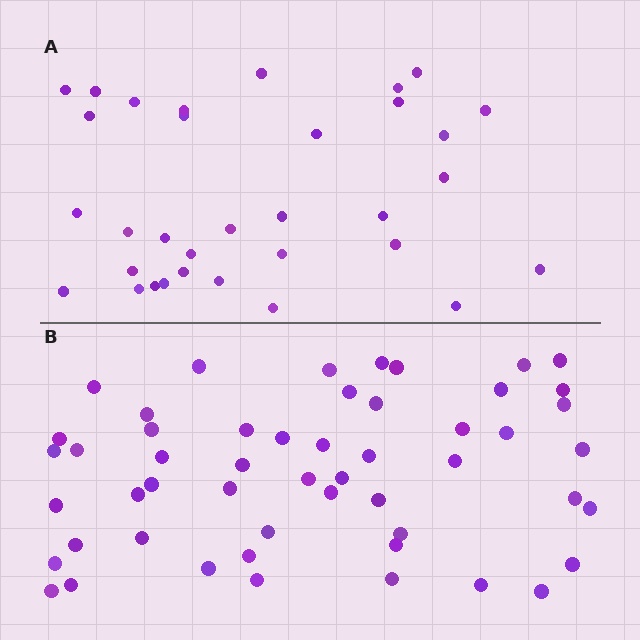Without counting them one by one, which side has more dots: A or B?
Region B (the bottom region) has more dots.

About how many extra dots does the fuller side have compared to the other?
Region B has approximately 20 more dots than region A.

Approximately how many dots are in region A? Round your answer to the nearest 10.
About 30 dots. (The exact count is 33, which rounds to 30.)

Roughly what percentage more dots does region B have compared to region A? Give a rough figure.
About 60% more.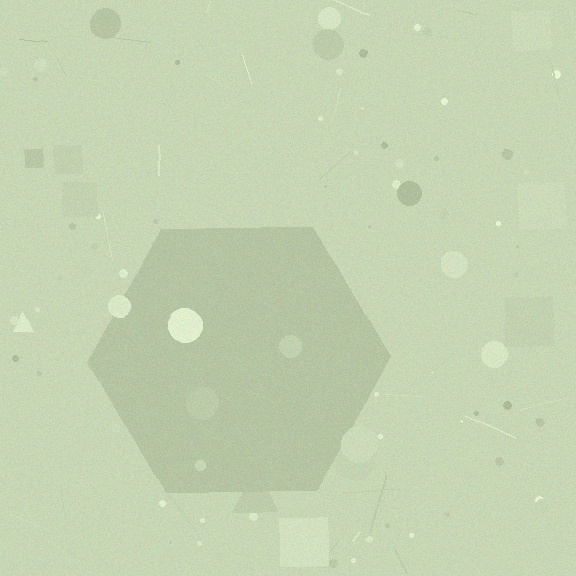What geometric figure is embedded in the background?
A hexagon is embedded in the background.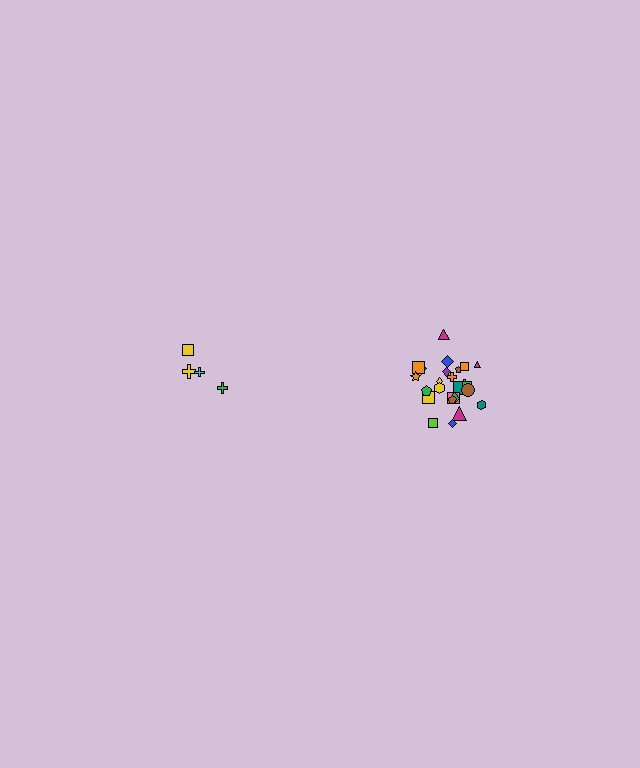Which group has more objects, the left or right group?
The right group.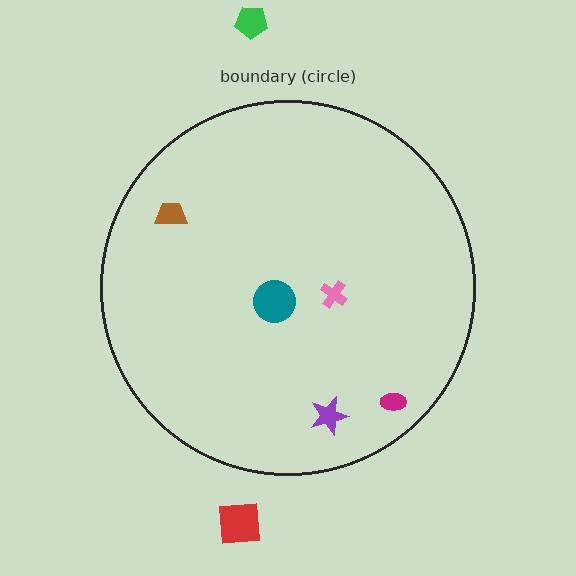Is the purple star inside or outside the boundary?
Inside.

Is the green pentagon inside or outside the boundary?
Outside.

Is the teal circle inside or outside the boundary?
Inside.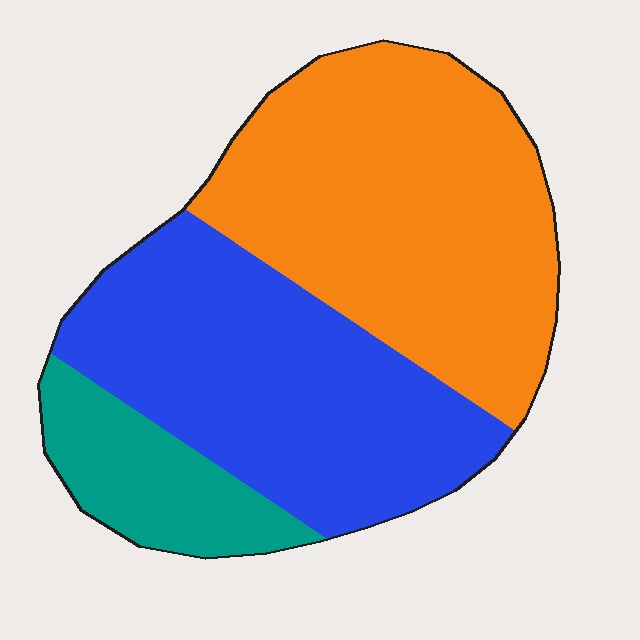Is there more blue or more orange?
Orange.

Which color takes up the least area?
Teal, at roughly 15%.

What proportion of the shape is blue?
Blue covers 40% of the shape.